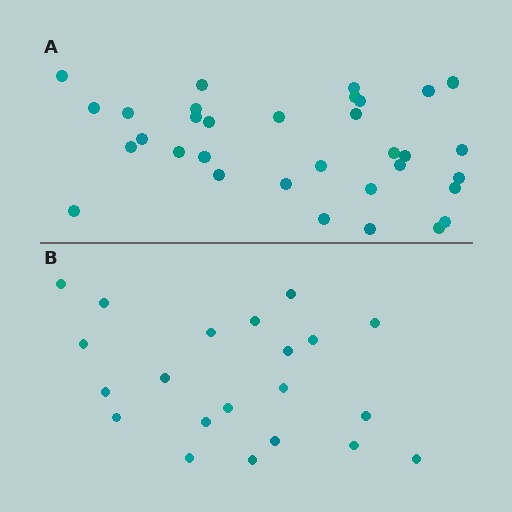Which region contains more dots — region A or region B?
Region A (the top region) has more dots.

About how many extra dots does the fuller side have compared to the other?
Region A has roughly 12 or so more dots than region B.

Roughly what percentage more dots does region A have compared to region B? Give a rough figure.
About 55% more.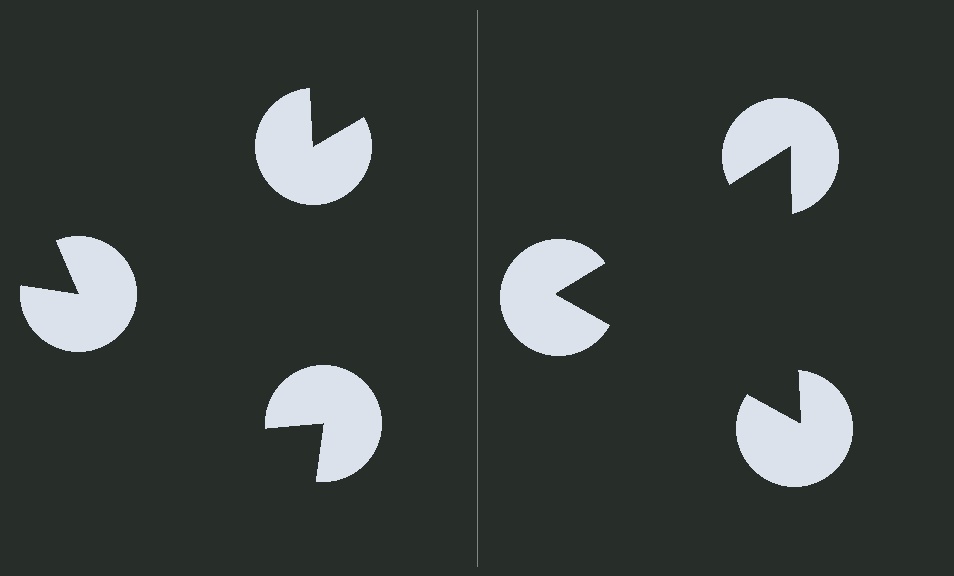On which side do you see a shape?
An illusory triangle appears on the right side. On the left side the wedge cuts are rotated, so no coherent shape forms.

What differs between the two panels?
The pac-man discs are positioned identically on both sides; only the wedge orientations differ. On the right they align to a triangle; on the left they are misaligned.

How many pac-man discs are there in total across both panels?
6 — 3 on each side.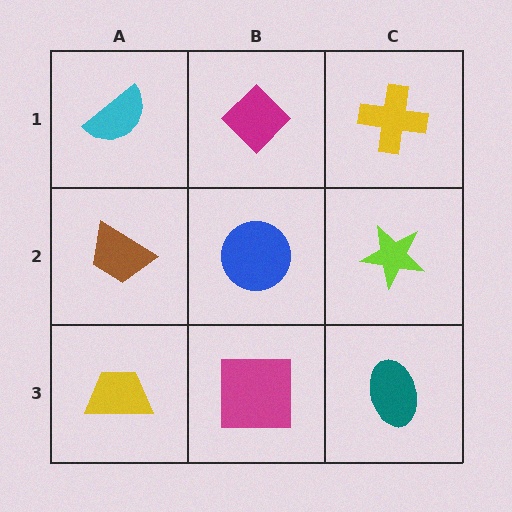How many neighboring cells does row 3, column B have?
3.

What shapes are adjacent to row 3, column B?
A blue circle (row 2, column B), a yellow trapezoid (row 3, column A), a teal ellipse (row 3, column C).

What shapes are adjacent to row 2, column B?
A magenta diamond (row 1, column B), a magenta square (row 3, column B), a brown trapezoid (row 2, column A), a lime star (row 2, column C).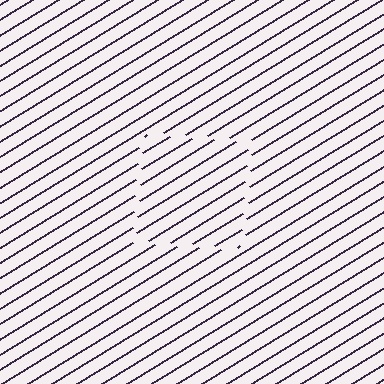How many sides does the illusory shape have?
4 sides — the line-ends trace a square.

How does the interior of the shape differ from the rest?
The interior of the shape contains the same grating, shifted by half a period — the contour is defined by the phase discontinuity where line-ends from the inner and outer gratings abut.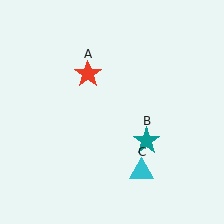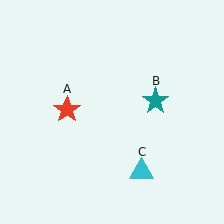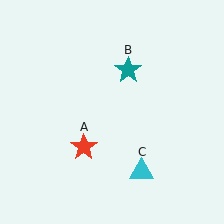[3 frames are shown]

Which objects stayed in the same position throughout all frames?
Cyan triangle (object C) remained stationary.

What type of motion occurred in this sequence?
The red star (object A), teal star (object B) rotated counterclockwise around the center of the scene.